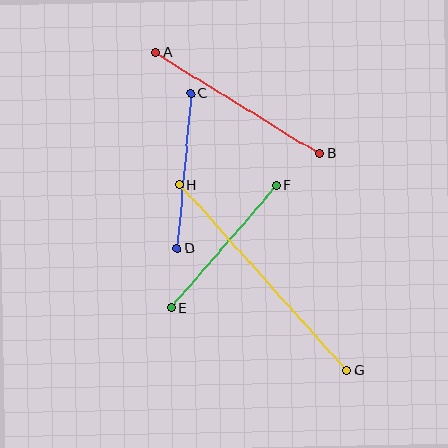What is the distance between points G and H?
The distance is approximately 250 pixels.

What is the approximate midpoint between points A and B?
The midpoint is at approximately (237, 103) pixels.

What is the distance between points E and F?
The distance is approximately 162 pixels.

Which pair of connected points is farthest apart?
Points G and H are farthest apart.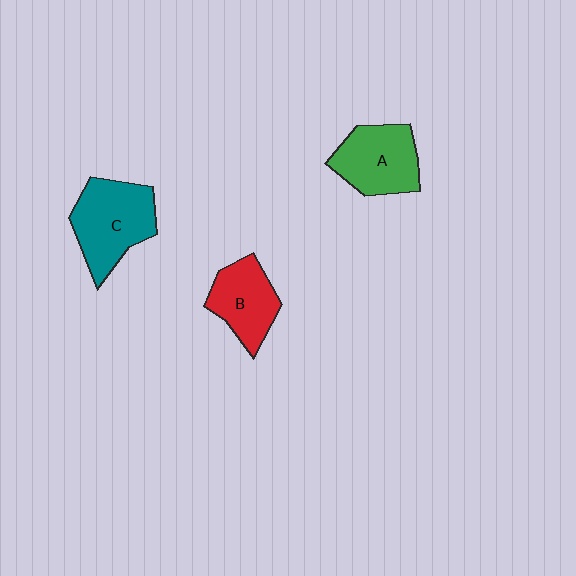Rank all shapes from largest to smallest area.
From largest to smallest: C (teal), A (green), B (red).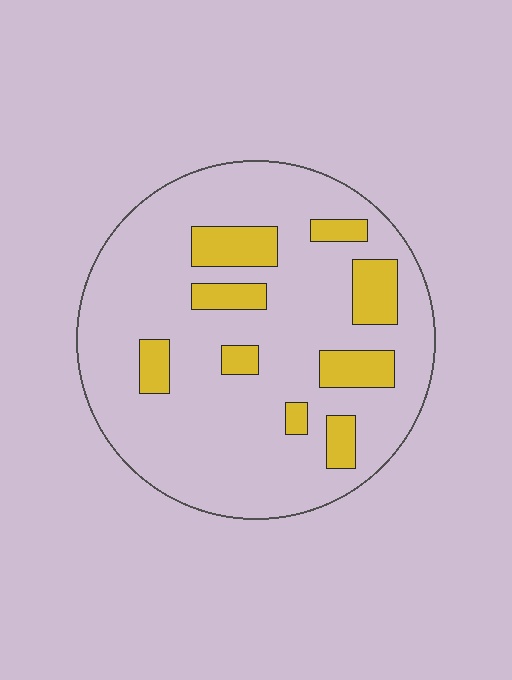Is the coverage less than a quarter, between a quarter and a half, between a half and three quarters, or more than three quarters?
Less than a quarter.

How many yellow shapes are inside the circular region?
9.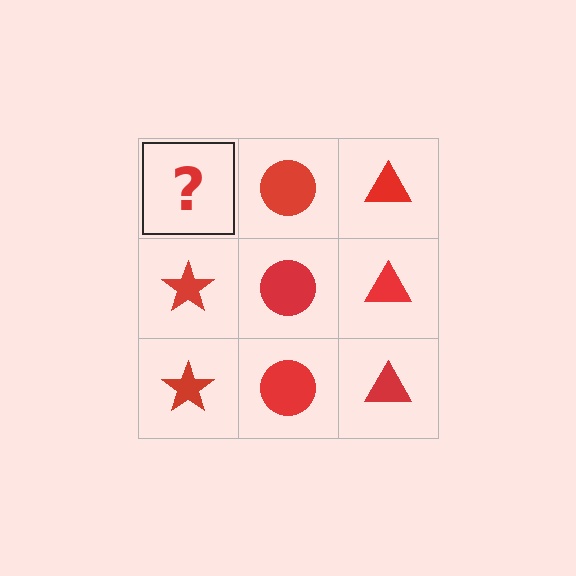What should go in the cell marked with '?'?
The missing cell should contain a red star.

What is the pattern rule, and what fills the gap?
The rule is that each column has a consistent shape. The gap should be filled with a red star.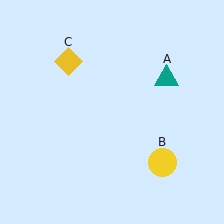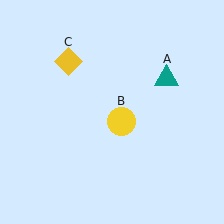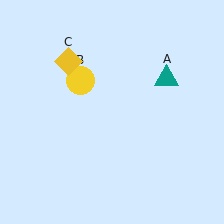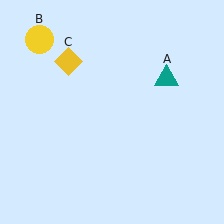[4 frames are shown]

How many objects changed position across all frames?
1 object changed position: yellow circle (object B).